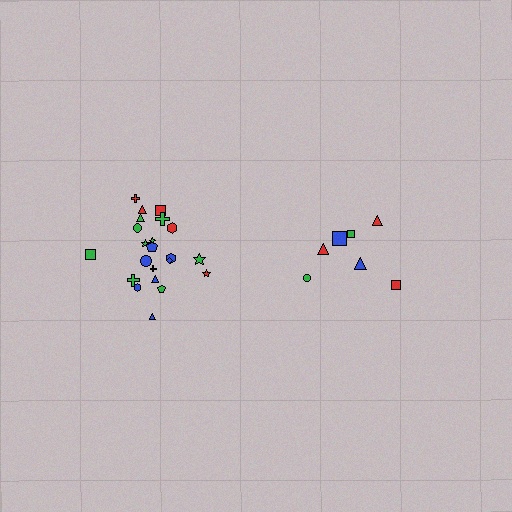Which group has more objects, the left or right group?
The left group.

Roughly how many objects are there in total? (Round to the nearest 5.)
Roughly 30 objects in total.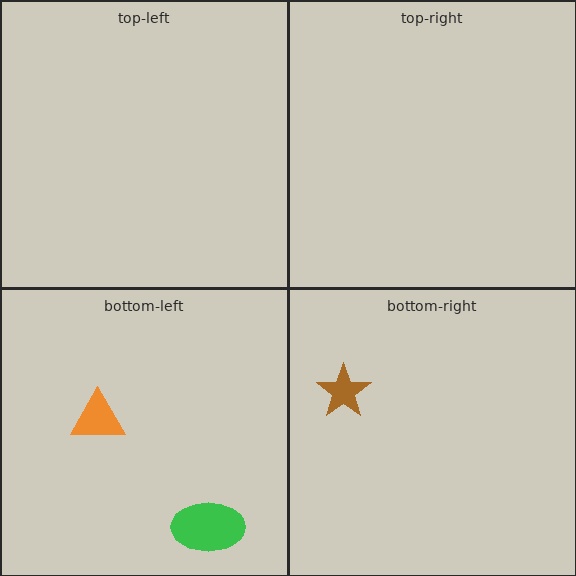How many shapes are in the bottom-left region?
2.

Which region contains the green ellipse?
The bottom-left region.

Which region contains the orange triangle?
The bottom-left region.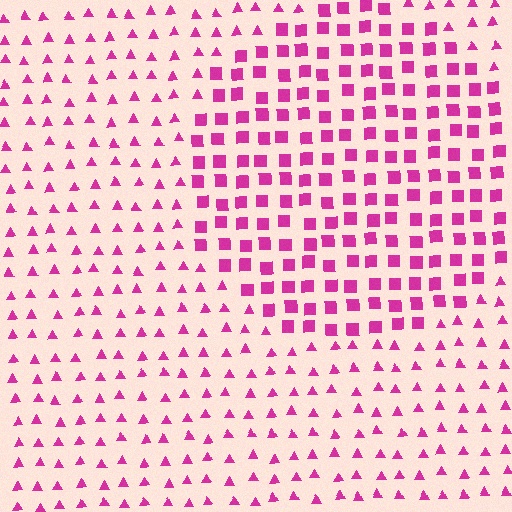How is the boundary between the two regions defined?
The boundary is defined by a change in element shape: squares inside vs. triangles outside. All elements share the same color and spacing.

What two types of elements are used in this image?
The image uses squares inside the circle region and triangles outside it.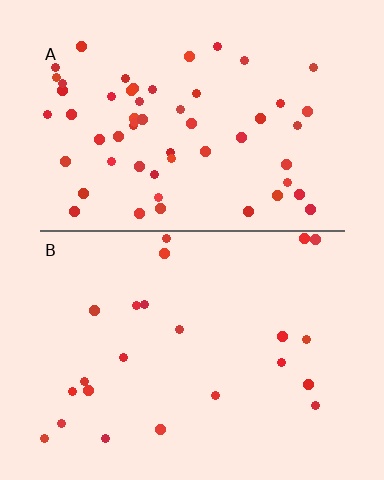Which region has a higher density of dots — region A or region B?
A (the top).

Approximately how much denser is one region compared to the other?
Approximately 2.4× — region A over region B.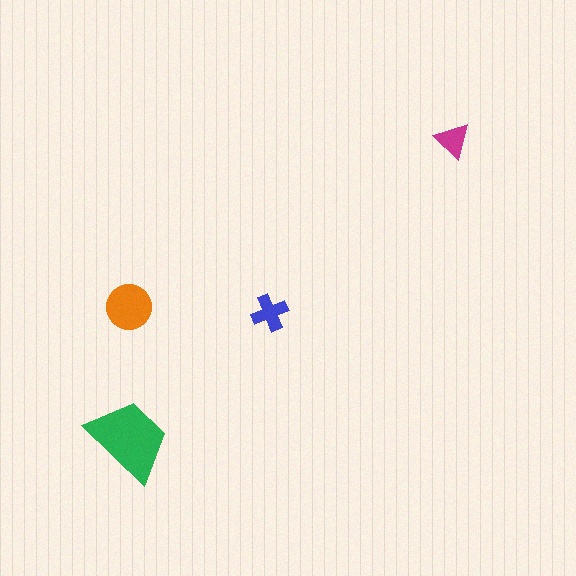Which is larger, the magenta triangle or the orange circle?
The orange circle.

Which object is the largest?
The green trapezoid.